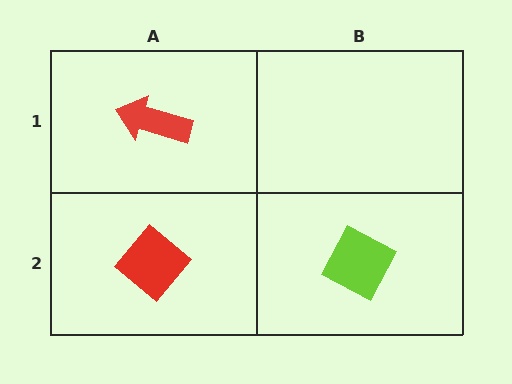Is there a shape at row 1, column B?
No, that cell is empty.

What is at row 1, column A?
A red arrow.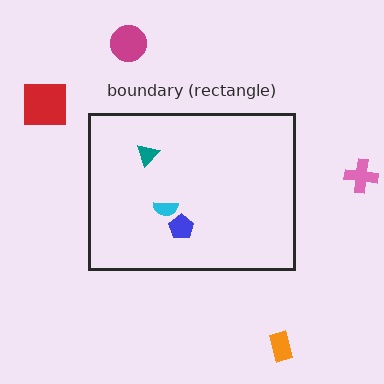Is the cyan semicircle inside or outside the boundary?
Inside.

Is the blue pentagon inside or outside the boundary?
Inside.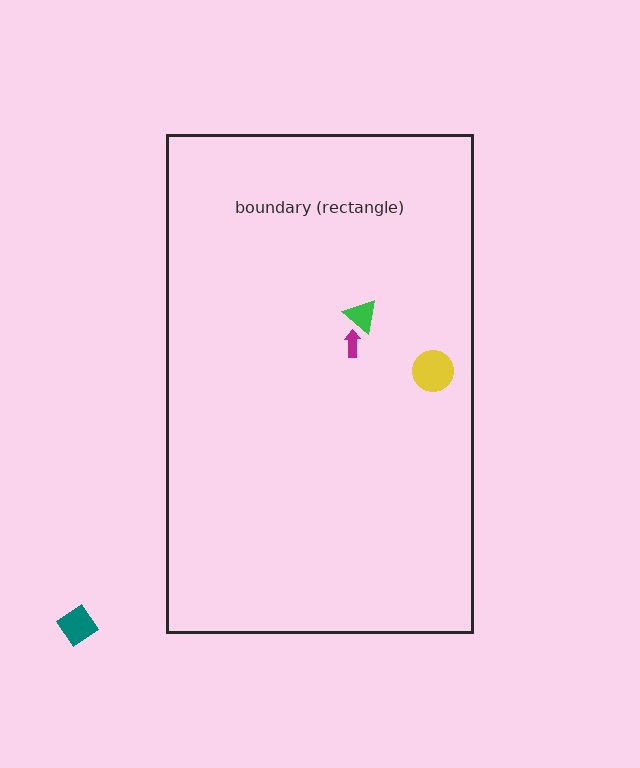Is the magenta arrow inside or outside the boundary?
Inside.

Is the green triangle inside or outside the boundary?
Inside.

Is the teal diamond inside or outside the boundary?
Outside.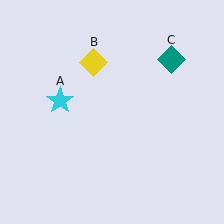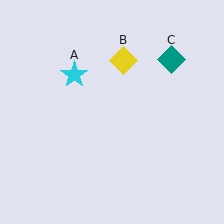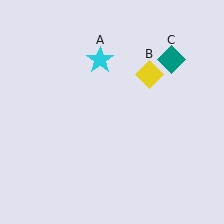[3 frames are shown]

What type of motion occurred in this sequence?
The cyan star (object A), yellow diamond (object B) rotated clockwise around the center of the scene.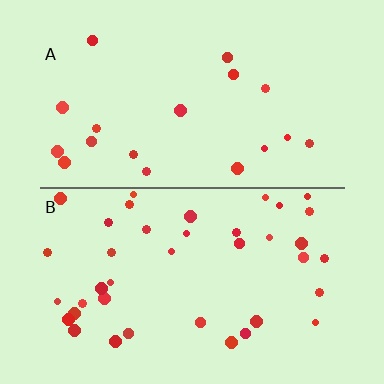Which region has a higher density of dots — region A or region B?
B (the bottom).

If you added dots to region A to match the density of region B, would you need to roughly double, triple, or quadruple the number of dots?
Approximately double.